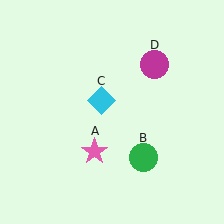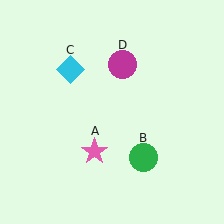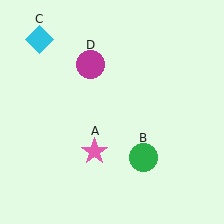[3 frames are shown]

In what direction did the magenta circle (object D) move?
The magenta circle (object D) moved left.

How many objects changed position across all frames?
2 objects changed position: cyan diamond (object C), magenta circle (object D).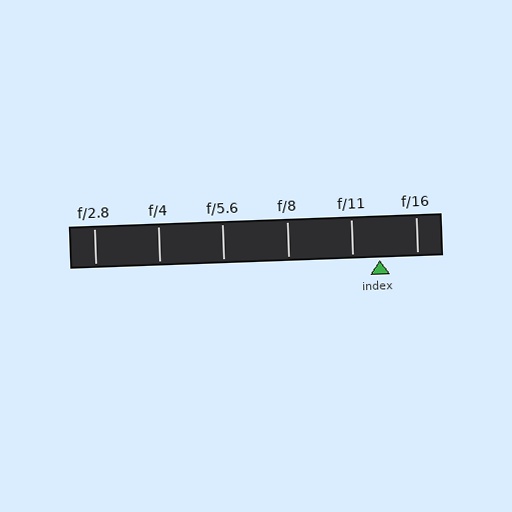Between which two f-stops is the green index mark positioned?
The index mark is between f/11 and f/16.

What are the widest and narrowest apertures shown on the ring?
The widest aperture shown is f/2.8 and the narrowest is f/16.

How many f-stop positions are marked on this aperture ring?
There are 6 f-stop positions marked.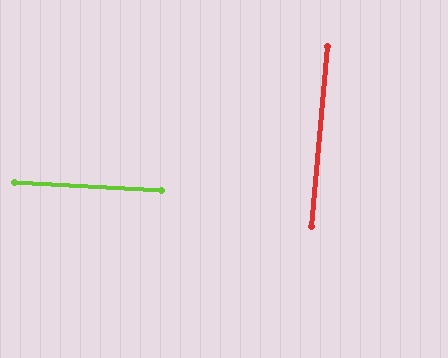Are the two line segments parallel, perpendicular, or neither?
Perpendicular — they meet at approximately 88°.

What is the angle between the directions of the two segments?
Approximately 88 degrees.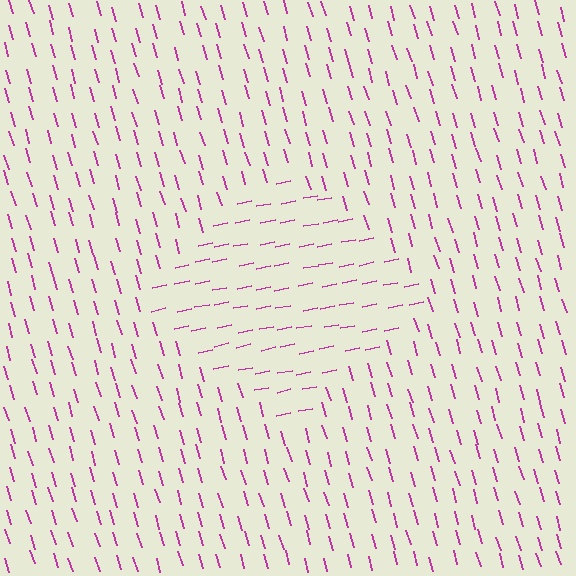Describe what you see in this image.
The image is filled with small magenta line segments. A diamond region in the image has lines oriented differently from the surrounding lines, creating a visible texture boundary.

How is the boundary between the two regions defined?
The boundary is defined purely by a change in line orientation (approximately 85 degrees difference). All lines are the same color and thickness.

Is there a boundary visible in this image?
Yes, there is a texture boundary formed by a change in line orientation.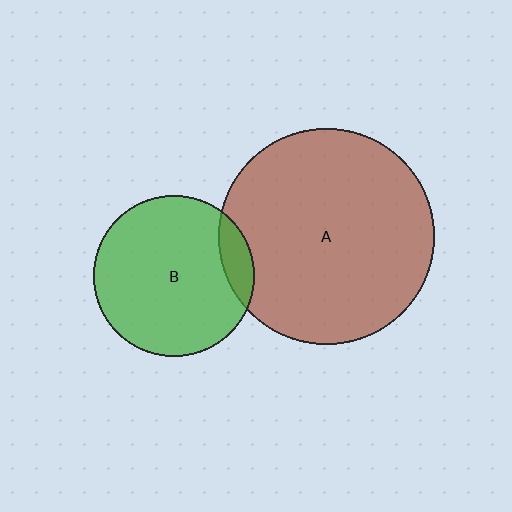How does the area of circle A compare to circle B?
Approximately 1.8 times.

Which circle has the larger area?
Circle A (brown).